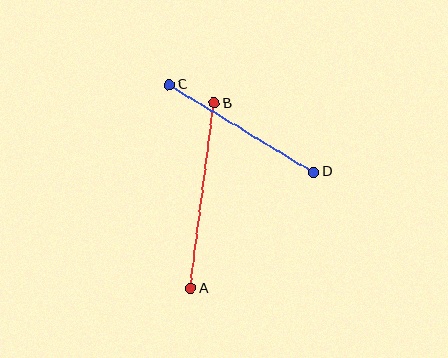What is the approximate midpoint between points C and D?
The midpoint is at approximately (242, 128) pixels.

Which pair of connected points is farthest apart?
Points A and B are farthest apart.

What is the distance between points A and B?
The distance is approximately 187 pixels.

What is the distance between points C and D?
The distance is approximately 169 pixels.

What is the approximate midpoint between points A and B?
The midpoint is at approximately (202, 196) pixels.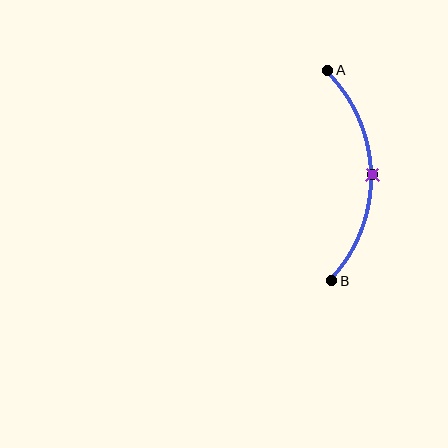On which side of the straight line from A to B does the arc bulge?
The arc bulges to the right of the straight line connecting A and B.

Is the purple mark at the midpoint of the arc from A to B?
Yes. The purple mark lies on the arc at equal arc-length from both A and B — it is the arc midpoint.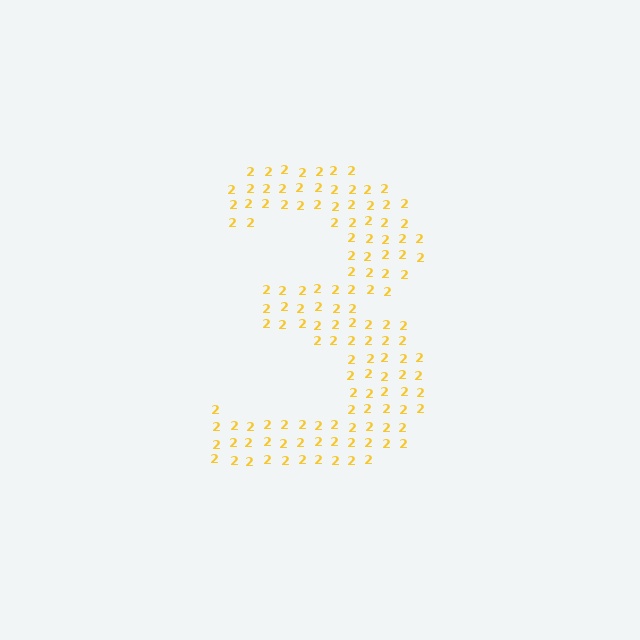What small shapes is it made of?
It is made of small digit 2's.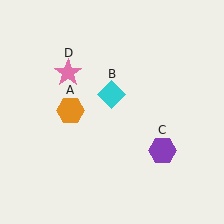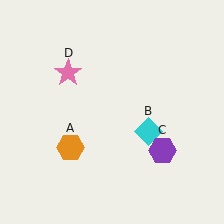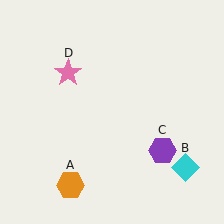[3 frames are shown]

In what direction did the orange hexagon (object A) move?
The orange hexagon (object A) moved down.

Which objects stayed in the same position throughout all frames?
Purple hexagon (object C) and pink star (object D) remained stationary.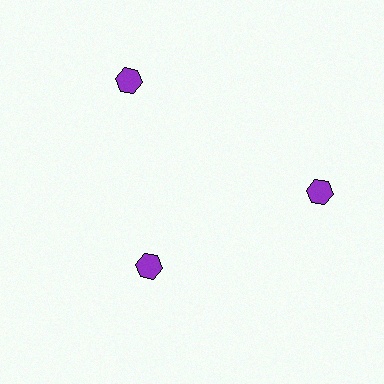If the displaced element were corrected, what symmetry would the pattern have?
It would have 3-fold rotational symmetry — the pattern would map onto itself every 120 degrees.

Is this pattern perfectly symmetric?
No. The 3 purple hexagons are arranged in a ring, but one element near the 7 o'clock position is pulled inward toward the center, breaking the 3-fold rotational symmetry.